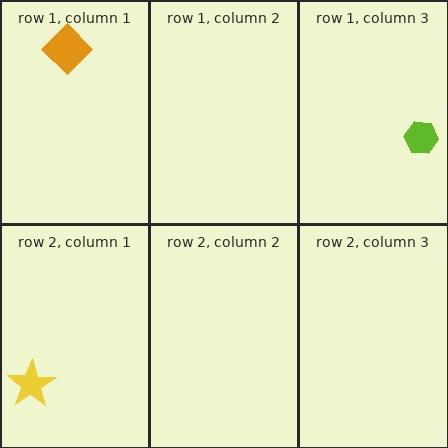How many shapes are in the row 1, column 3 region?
1.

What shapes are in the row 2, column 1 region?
The yellow star.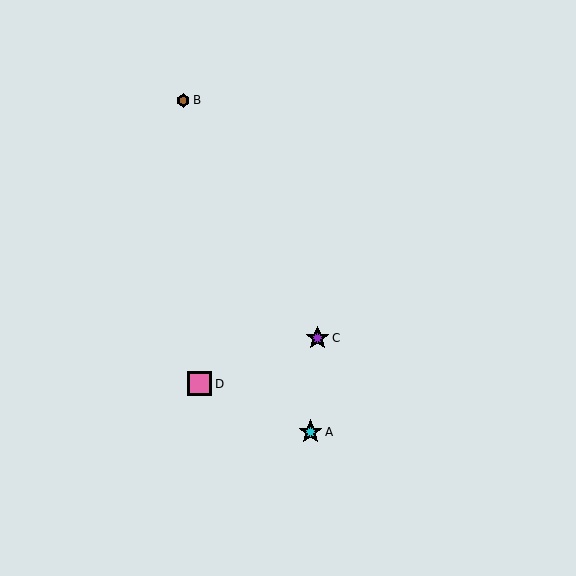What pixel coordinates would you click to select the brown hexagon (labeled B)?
Click at (183, 100) to select the brown hexagon B.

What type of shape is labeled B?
Shape B is a brown hexagon.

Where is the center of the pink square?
The center of the pink square is at (200, 384).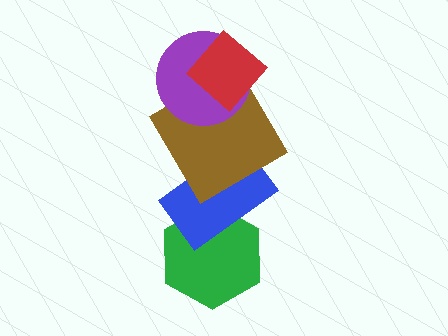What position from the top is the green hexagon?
The green hexagon is 5th from the top.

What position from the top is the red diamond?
The red diamond is 1st from the top.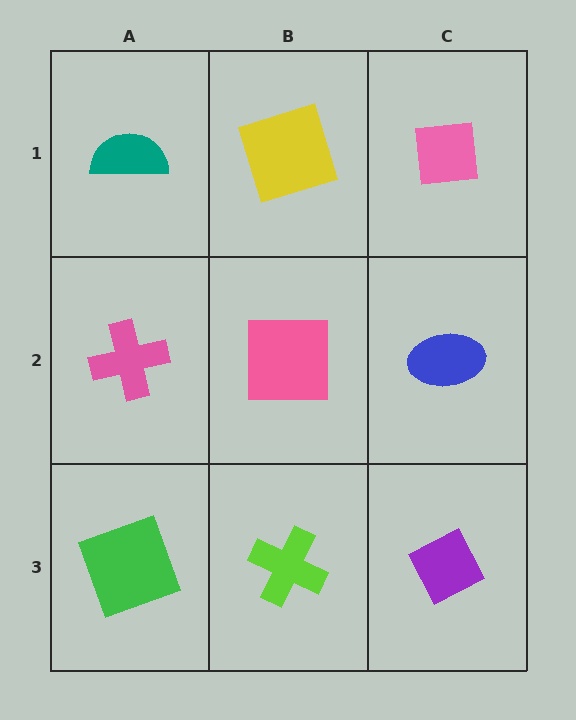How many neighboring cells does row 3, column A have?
2.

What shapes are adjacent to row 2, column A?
A teal semicircle (row 1, column A), a green square (row 3, column A), a pink square (row 2, column B).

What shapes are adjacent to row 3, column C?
A blue ellipse (row 2, column C), a lime cross (row 3, column B).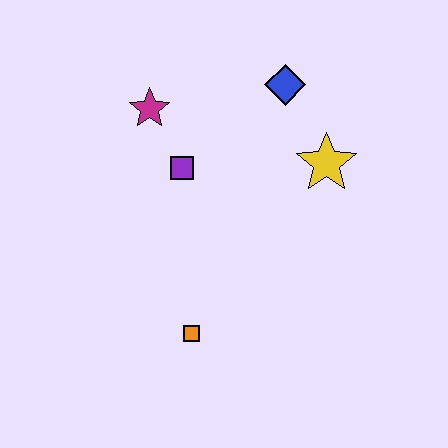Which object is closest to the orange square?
The purple square is closest to the orange square.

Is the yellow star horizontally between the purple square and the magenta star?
No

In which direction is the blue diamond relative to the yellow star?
The blue diamond is above the yellow star.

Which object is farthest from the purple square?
The orange square is farthest from the purple square.